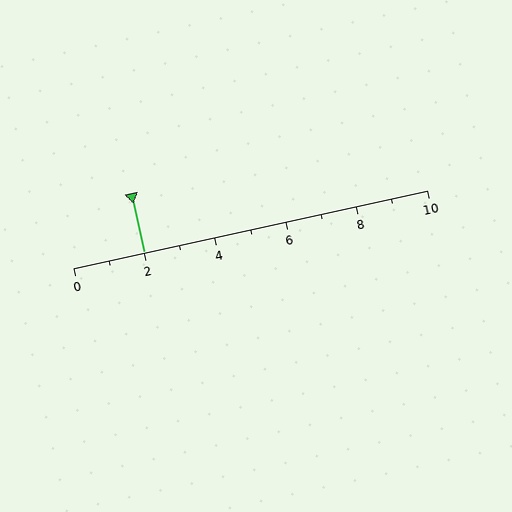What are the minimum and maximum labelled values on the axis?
The axis runs from 0 to 10.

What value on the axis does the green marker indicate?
The marker indicates approximately 2.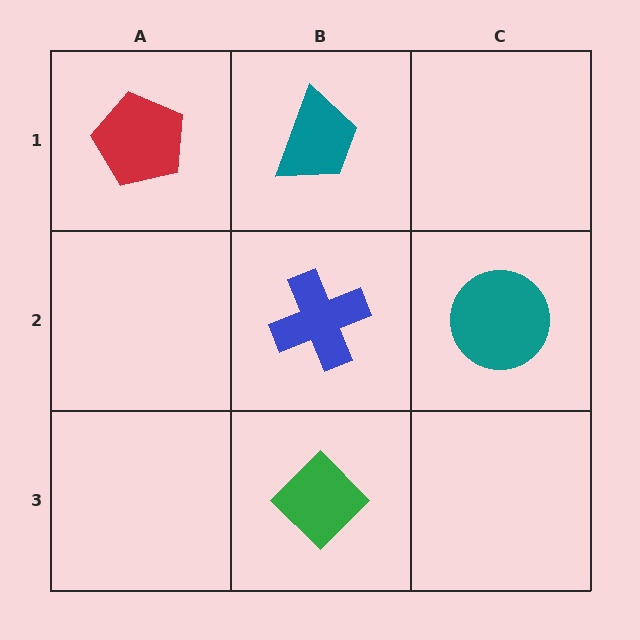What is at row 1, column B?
A teal trapezoid.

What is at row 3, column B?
A green diamond.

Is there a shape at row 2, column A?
No, that cell is empty.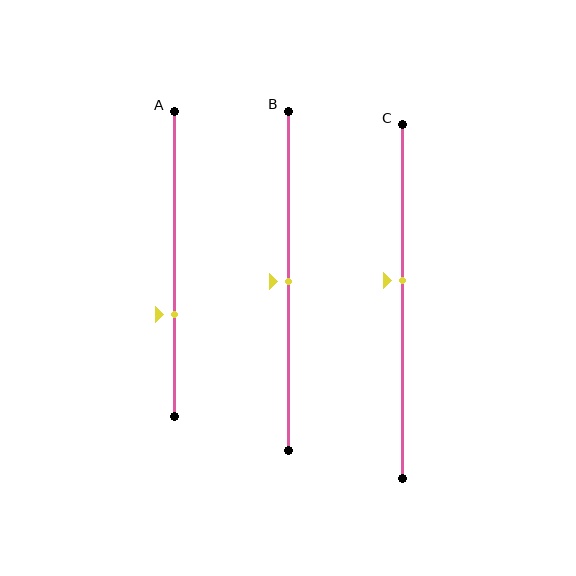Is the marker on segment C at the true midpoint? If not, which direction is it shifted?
No, the marker on segment C is shifted upward by about 6% of the segment length.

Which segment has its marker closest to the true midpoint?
Segment B has its marker closest to the true midpoint.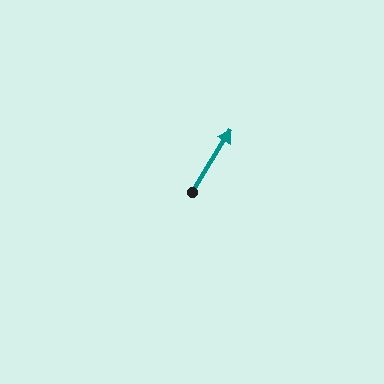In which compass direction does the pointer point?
Northeast.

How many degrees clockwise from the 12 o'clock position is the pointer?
Approximately 32 degrees.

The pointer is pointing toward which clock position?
Roughly 1 o'clock.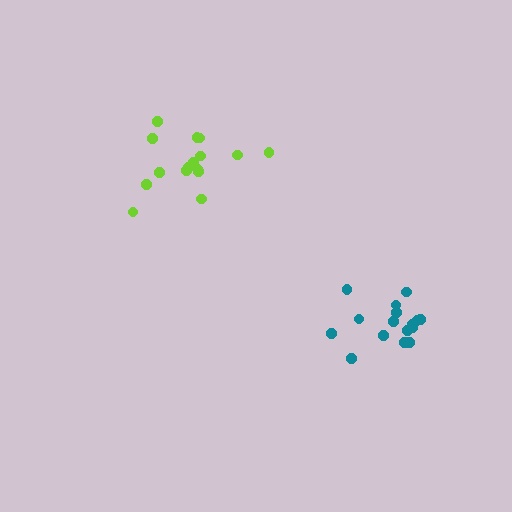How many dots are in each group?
Group 1: 16 dots, Group 2: 16 dots (32 total).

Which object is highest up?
The lime cluster is topmost.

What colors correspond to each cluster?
The clusters are colored: teal, lime.